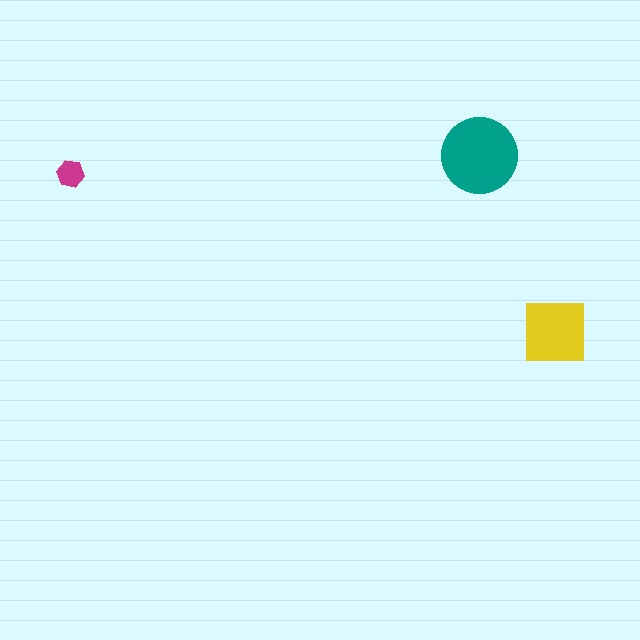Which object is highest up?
The teal circle is topmost.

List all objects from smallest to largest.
The magenta hexagon, the yellow square, the teal circle.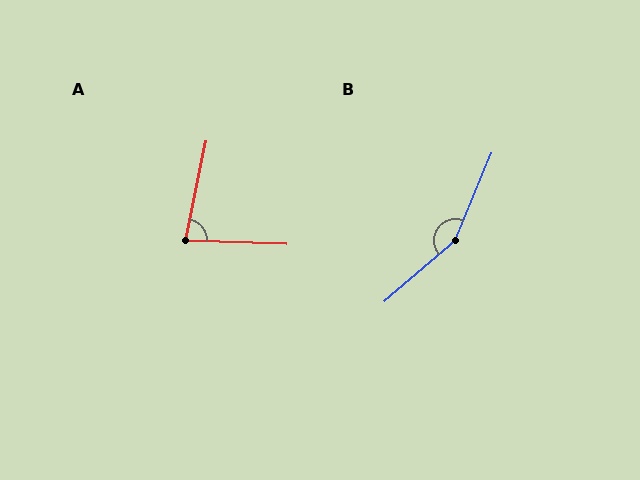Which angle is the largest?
B, at approximately 154 degrees.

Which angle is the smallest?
A, at approximately 81 degrees.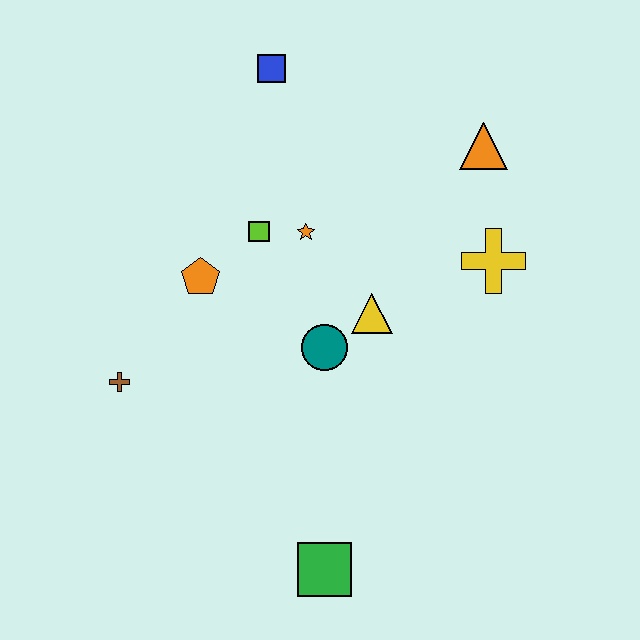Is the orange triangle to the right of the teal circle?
Yes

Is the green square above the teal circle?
No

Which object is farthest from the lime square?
The green square is farthest from the lime square.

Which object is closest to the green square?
The teal circle is closest to the green square.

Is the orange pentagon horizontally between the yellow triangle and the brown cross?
Yes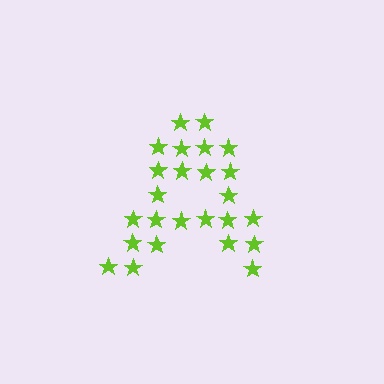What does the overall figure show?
The overall figure shows the letter A.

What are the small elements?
The small elements are stars.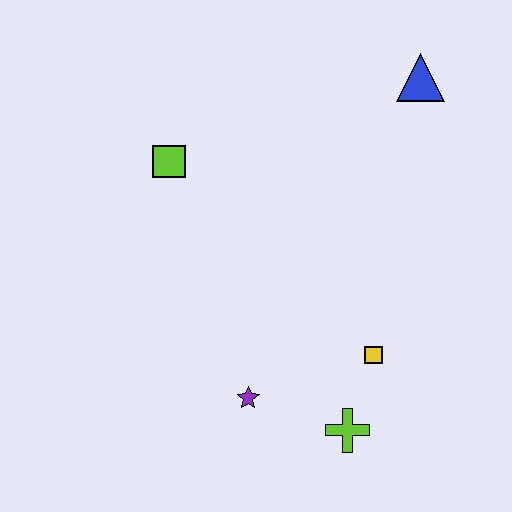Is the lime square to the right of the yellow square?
No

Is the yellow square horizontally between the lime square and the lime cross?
No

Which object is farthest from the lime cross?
The blue triangle is farthest from the lime cross.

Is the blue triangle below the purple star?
No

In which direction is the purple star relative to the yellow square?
The purple star is to the left of the yellow square.